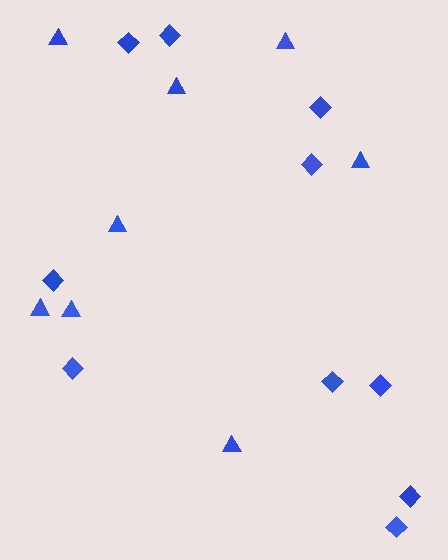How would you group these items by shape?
There are 2 groups: one group of diamonds (10) and one group of triangles (8).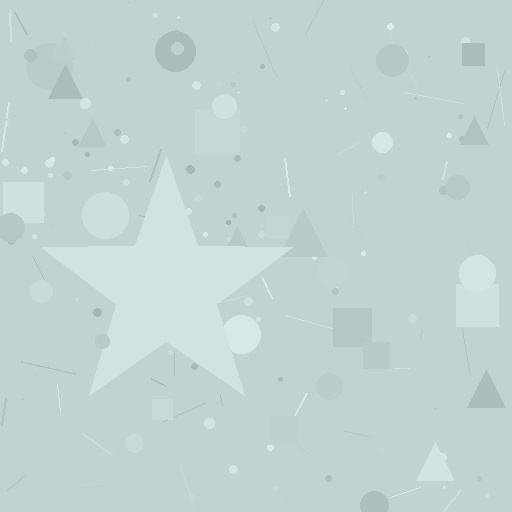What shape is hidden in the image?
A star is hidden in the image.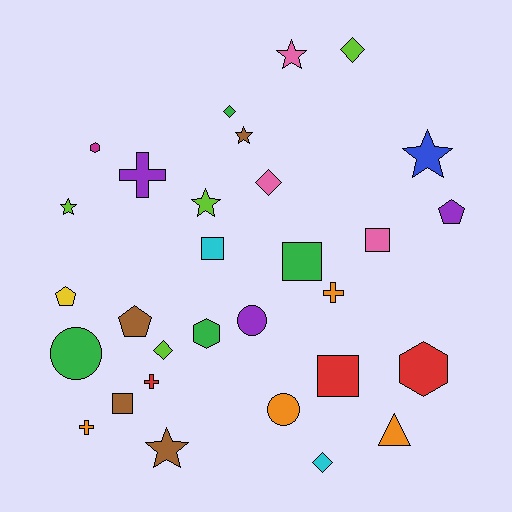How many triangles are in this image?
There is 1 triangle.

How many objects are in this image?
There are 30 objects.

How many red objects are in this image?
There are 3 red objects.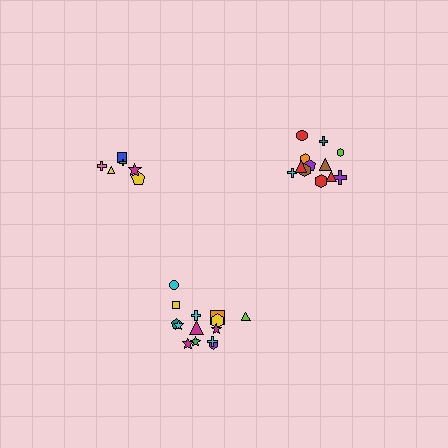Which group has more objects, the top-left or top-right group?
The top-right group.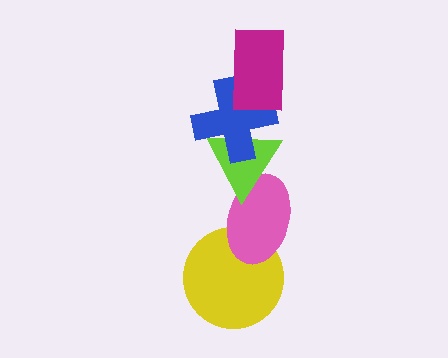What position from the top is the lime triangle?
The lime triangle is 3rd from the top.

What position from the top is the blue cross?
The blue cross is 2nd from the top.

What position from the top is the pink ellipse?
The pink ellipse is 4th from the top.